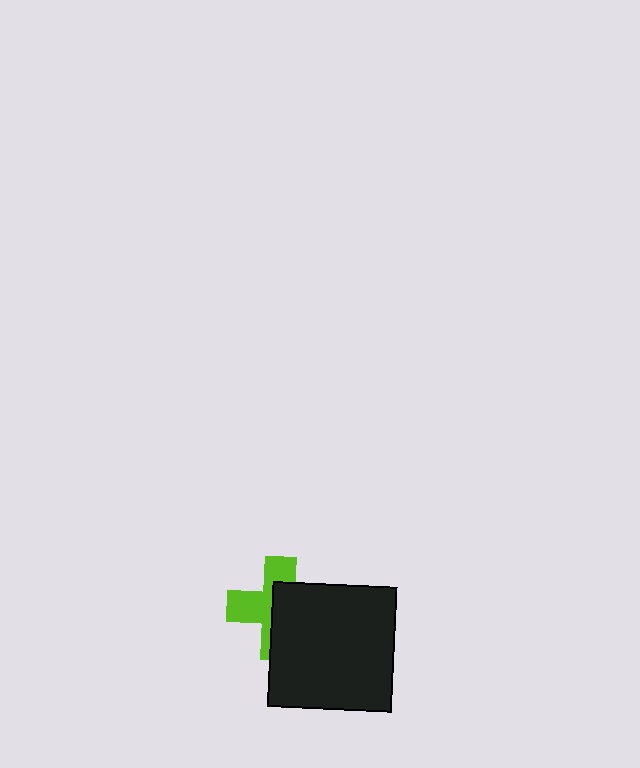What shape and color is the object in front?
The object in front is a black rectangle.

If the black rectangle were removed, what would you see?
You would see the complete lime cross.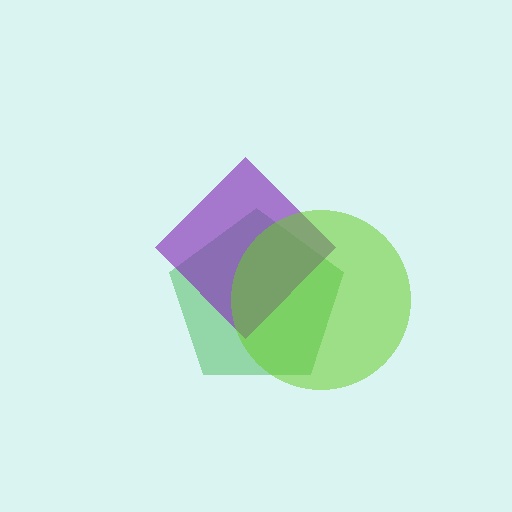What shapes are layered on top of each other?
The layered shapes are: a green pentagon, a purple diamond, a lime circle.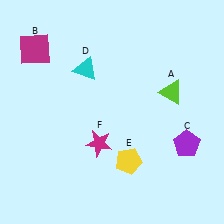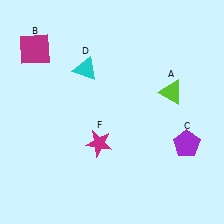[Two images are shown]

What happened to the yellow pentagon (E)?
The yellow pentagon (E) was removed in Image 2. It was in the bottom-right area of Image 1.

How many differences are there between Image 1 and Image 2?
There is 1 difference between the two images.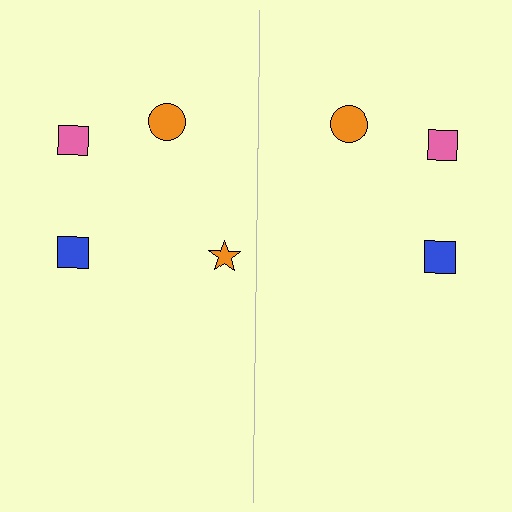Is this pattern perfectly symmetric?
No, the pattern is not perfectly symmetric. A orange star is missing from the right side.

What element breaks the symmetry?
A orange star is missing from the right side.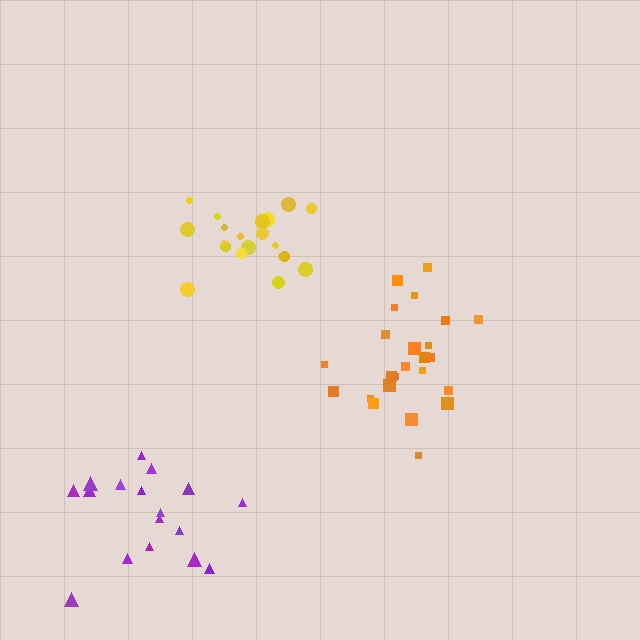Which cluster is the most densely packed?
Yellow.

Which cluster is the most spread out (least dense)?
Purple.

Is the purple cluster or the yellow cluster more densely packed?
Yellow.